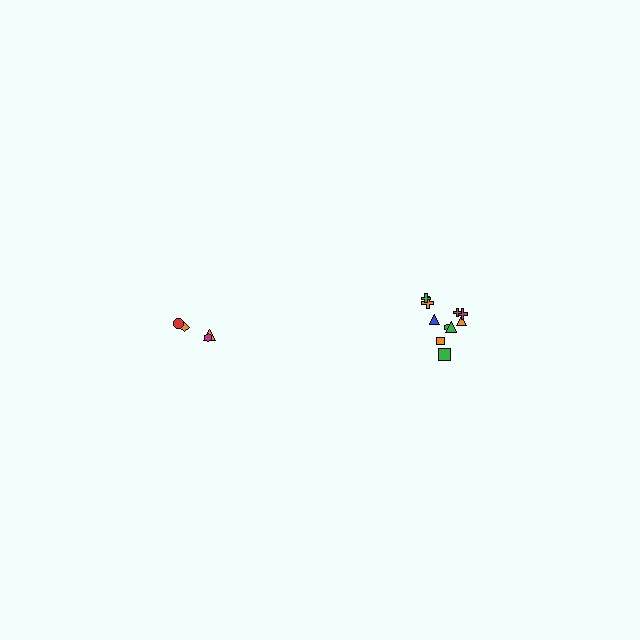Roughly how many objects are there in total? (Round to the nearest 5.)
Roughly 15 objects in total.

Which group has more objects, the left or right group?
The right group.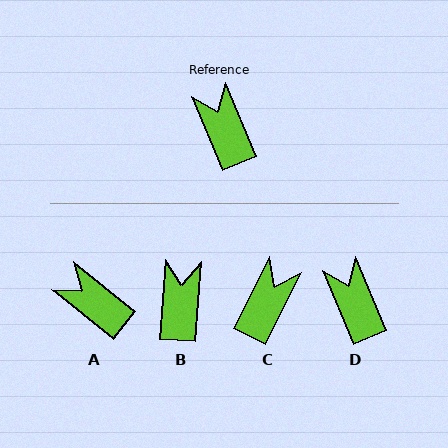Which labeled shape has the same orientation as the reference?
D.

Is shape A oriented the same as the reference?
No, it is off by about 28 degrees.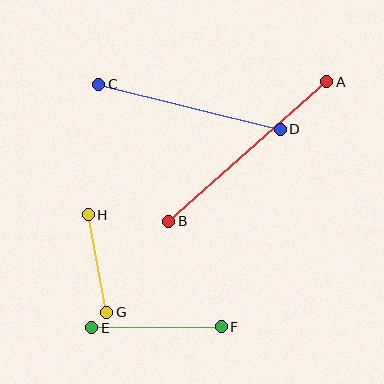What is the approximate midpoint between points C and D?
The midpoint is at approximately (189, 107) pixels.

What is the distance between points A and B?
The distance is approximately 211 pixels.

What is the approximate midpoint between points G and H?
The midpoint is at approximately (98, 264) pixels.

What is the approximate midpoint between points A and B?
The midpoint is at approximately (248, 152) pixels.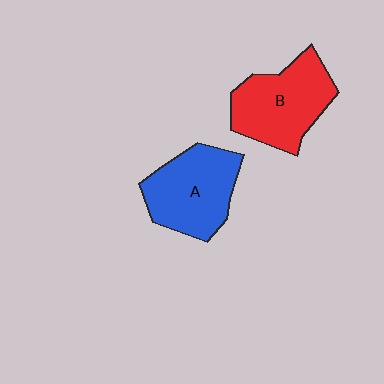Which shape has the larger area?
Shape B (red).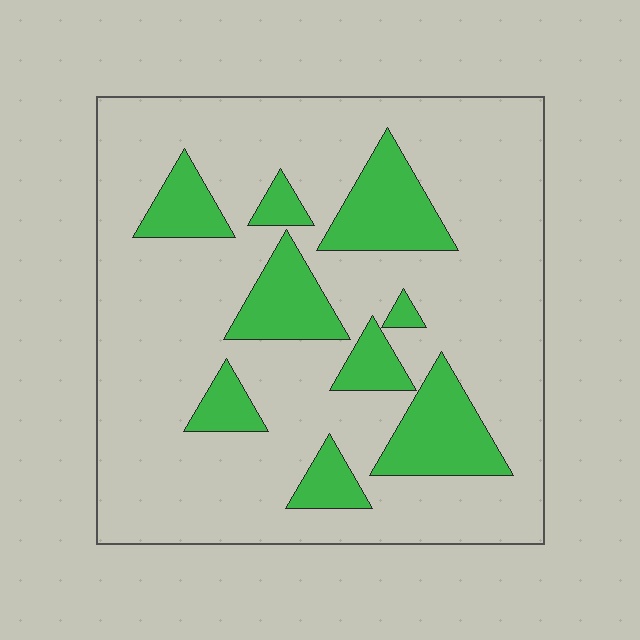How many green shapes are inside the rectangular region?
9.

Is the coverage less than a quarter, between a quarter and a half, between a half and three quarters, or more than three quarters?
Less than a quarter.